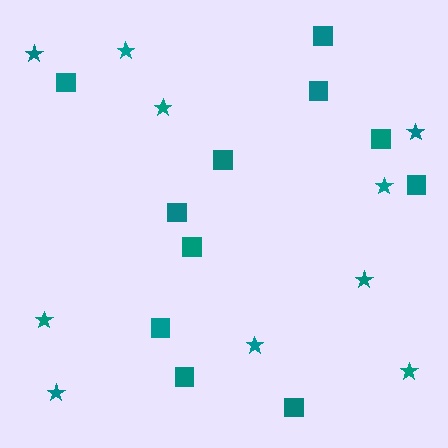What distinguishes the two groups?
There are 2 groups: one group of squares (11) and one group of stars (10).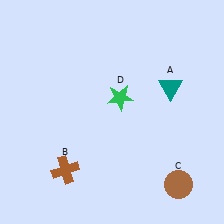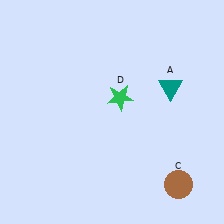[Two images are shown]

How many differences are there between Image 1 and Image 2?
There is 1 difference between the two images.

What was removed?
The brown cross (B) was removed in Image 2.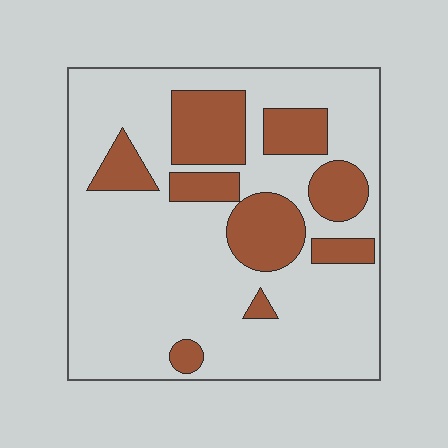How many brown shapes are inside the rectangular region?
9.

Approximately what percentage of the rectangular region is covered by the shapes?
Approximately 25%.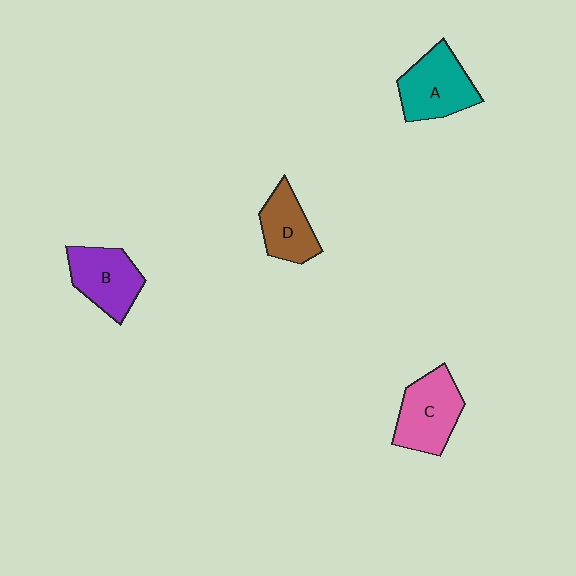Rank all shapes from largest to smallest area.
From largest to smallest: C (pink), A (teal), B (purple), D (brown).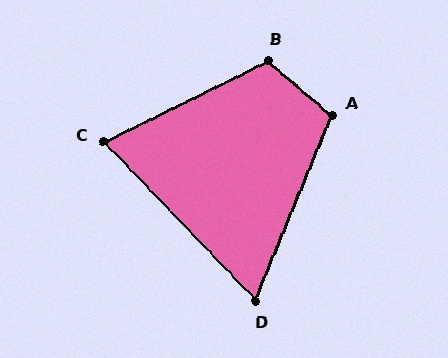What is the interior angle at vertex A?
Approximately 108 degrees (obtuse).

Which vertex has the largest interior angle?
B, at approximately 114 degrees.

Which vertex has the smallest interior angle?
D, at approximately 66 degrees.